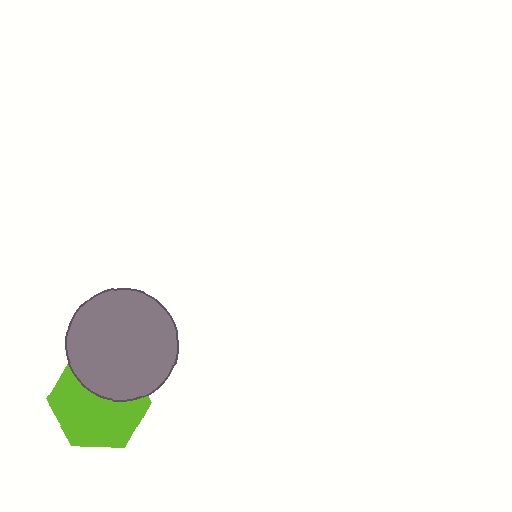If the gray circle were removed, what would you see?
You would see the complete lime hexagon.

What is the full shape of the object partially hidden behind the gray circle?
The partially hidden object is a lime hexagon.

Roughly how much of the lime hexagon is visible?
About half of it is visible (roughly 63%).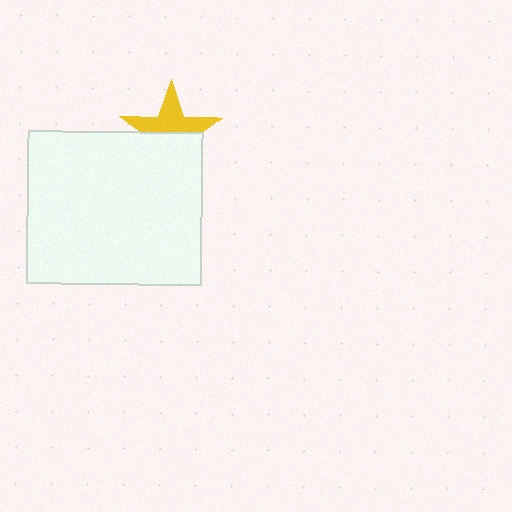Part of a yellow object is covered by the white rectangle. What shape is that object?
It is a star.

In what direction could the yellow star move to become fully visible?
The yellow star could move up. That would shift it out from behind the white rectangle entirely.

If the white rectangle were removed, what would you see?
You would see the complete yellow star.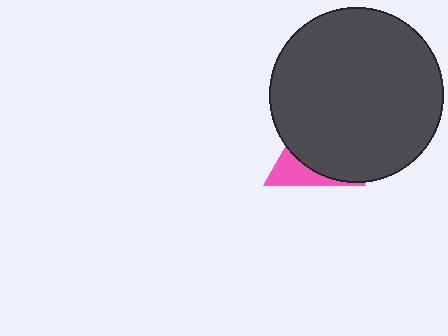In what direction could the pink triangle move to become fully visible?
The pink triangle could move toward the lower-left. That would shift it out from behind the dark gray circle entirely.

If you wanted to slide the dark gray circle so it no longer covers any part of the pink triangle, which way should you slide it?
Slide it toward the upper-right — that is the most direct way to separate the two shapes.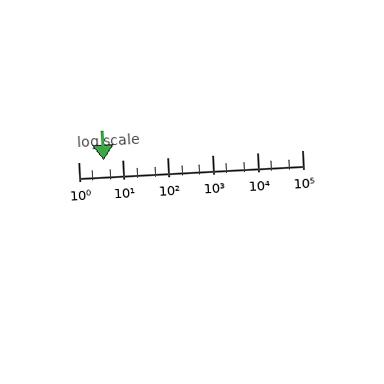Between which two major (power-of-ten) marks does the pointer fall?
The pointer is between 1 and 10.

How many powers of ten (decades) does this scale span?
The scale spans 5 decades, from 1 to 100000.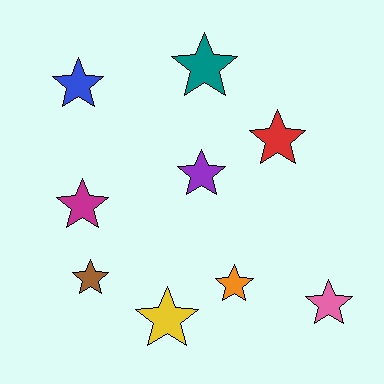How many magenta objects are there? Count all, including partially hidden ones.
There is 1 magenta object.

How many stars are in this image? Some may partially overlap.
There are 9 stars.